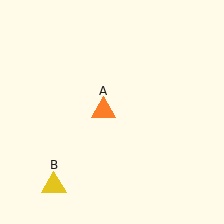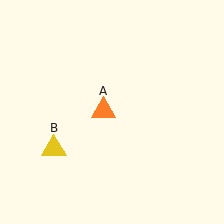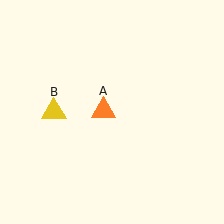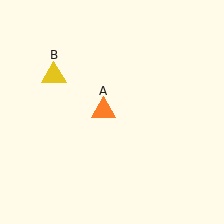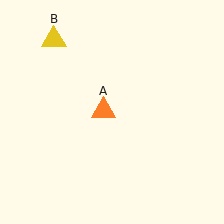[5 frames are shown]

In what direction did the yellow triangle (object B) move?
The yellow triangle (object B) moved up.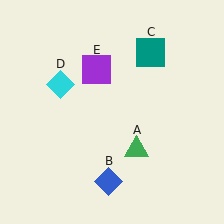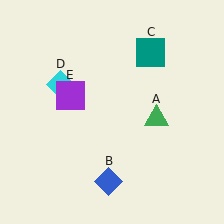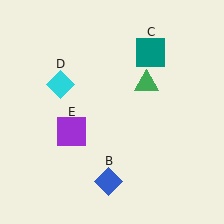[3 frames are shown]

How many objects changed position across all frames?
2 objects changed position: green triangle (object A), purple square (object E).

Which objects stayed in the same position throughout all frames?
Blue diamond (object B) and teal square (object C) and cyan diamond (object D) remained stationary.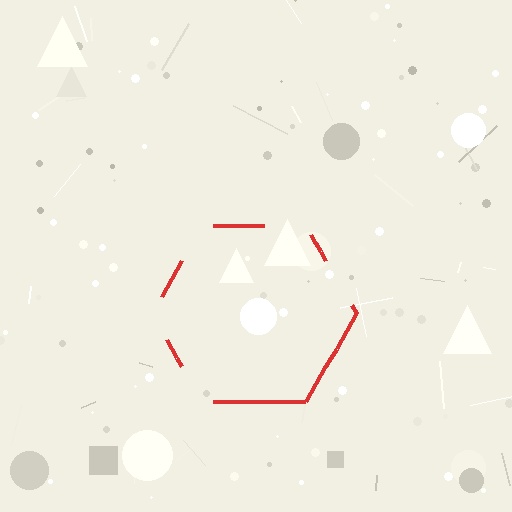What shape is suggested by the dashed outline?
The dashed outline suggests a hexagon.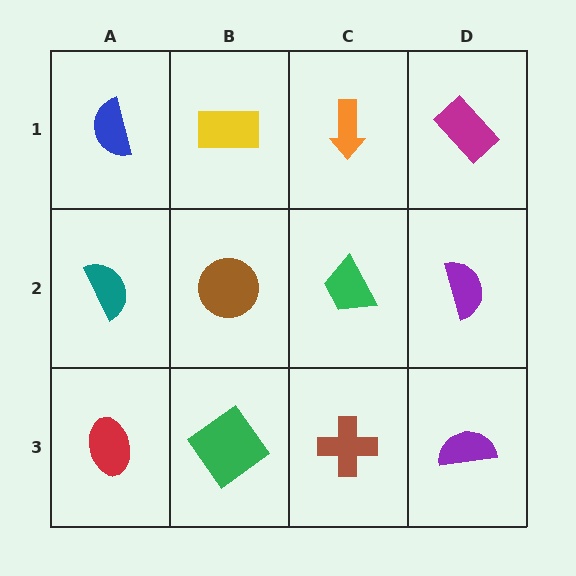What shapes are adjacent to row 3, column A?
A teal semicircle (row 2, column A), a green diamond (row 3, column B).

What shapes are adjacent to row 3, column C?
A green trapezoid (row 2, column C), a green diamond (row 3, column B), a purple semicircle (row 3, column D).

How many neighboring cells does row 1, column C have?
3.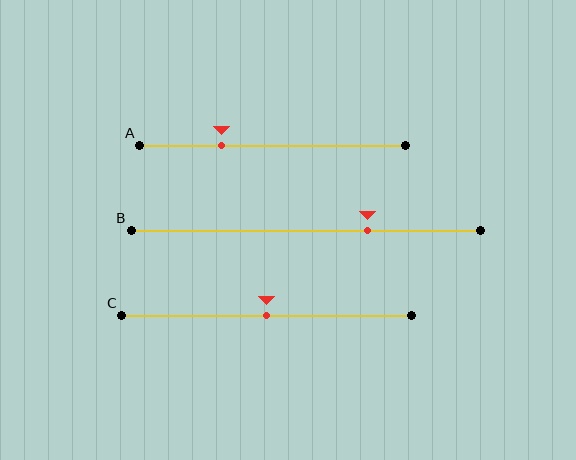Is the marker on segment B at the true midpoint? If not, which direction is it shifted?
No, the marker on segment B is shifted to the right by about 18% of the segment length.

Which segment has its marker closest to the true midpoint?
Segment C has its marker closest to the true midpoint.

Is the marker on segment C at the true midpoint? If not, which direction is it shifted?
Yes, the marker on segment C is at the true midpoint.